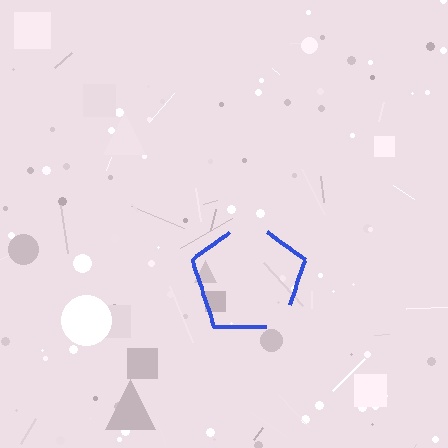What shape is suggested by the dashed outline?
The dashed outline suggests a pentagon.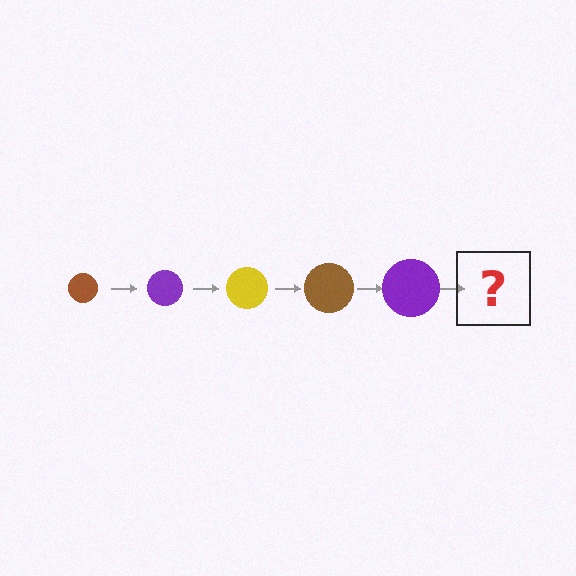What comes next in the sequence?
The next element should be a yellow circle, larger than the previous one.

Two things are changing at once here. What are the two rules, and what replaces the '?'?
The two rules are that the circle grows larger each step and the color cycles through brown, purple, and yellow. The '?' should be a yellow circle, larger than the previous one.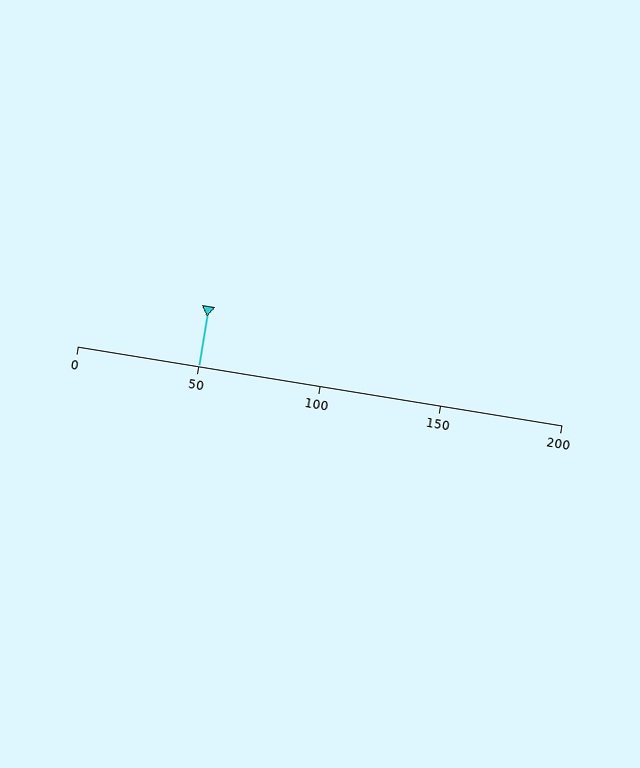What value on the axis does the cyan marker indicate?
The marker indicates approximately 50.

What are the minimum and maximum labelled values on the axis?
The axis runs from 0 to 200.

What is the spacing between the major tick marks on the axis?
The major ticks are spaced 50 apart.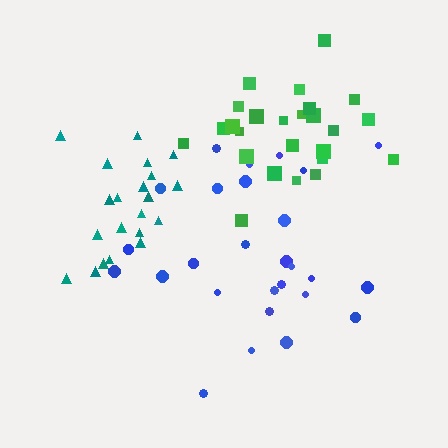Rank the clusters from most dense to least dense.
teal, green, blue.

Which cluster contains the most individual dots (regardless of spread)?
Blue (27).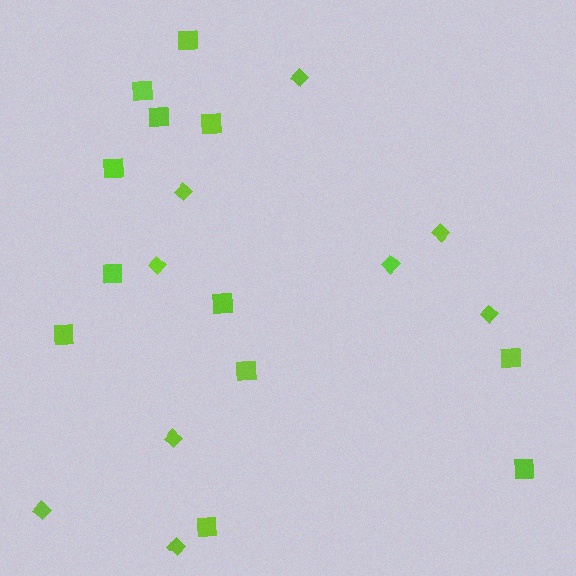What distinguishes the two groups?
There are 2 groups: one group of diamonds (9) and one group of squares (12).